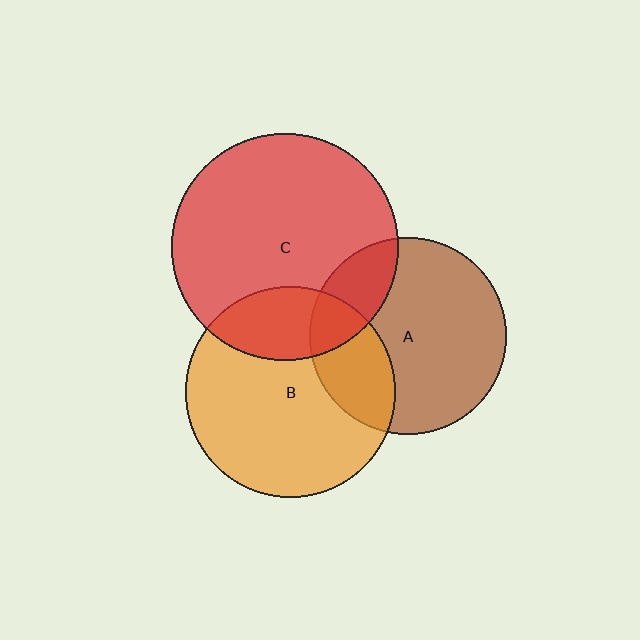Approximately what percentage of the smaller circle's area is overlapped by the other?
Approximately 25%.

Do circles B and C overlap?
Yes.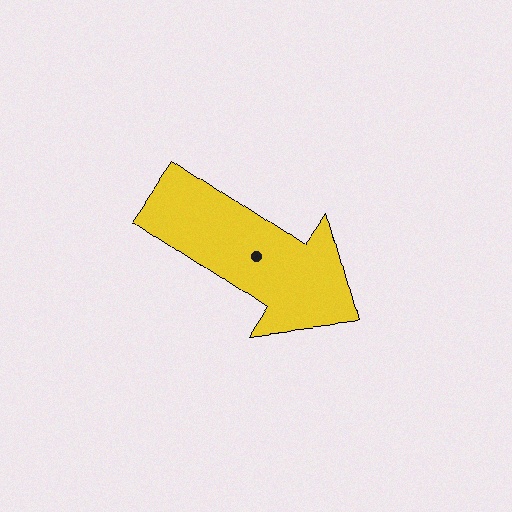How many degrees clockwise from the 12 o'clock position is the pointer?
Approximately 124 degrees.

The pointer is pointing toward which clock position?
Roughly 4 o'clock.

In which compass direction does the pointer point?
Southeast.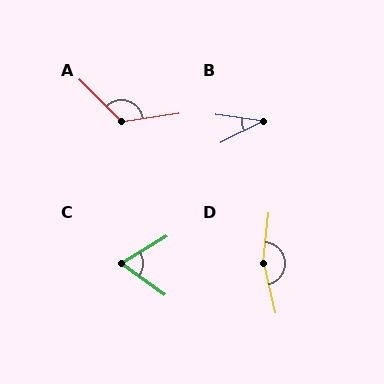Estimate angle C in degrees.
Approximately 67 degrees.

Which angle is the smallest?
B, at approximately 35 degrees.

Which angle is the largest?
D, at approximately 160 degrees.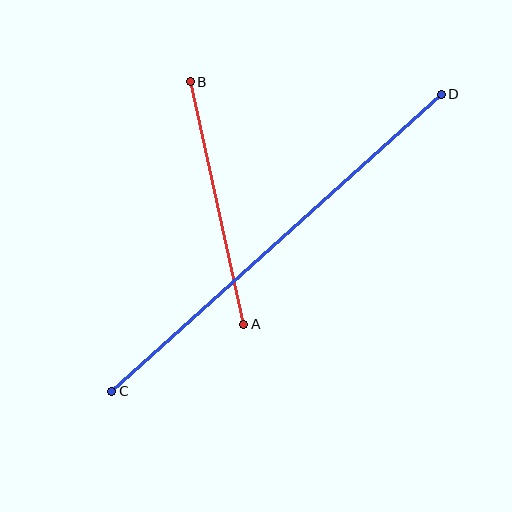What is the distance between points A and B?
The distance is approximately 249 pixels.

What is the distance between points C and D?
The distance is approximately 443 pixels.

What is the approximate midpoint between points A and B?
The midpoint is at approximately (217, 203) pixels.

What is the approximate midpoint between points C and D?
The midpoint is at approximately (276, 243) pixels.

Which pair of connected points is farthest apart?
Points C and D are farthest apart.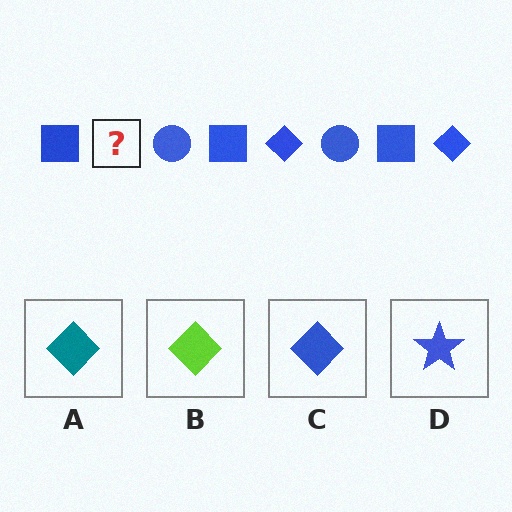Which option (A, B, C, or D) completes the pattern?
C.